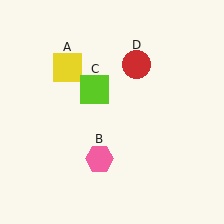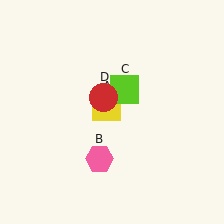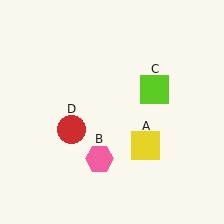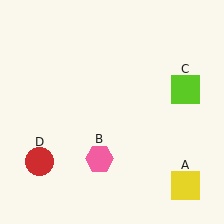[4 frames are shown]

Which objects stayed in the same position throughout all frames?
Pink hexagon (object B) remained stationary.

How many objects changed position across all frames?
3 objects changed position: yellow square (object A), lime square (object C), red circle (object D).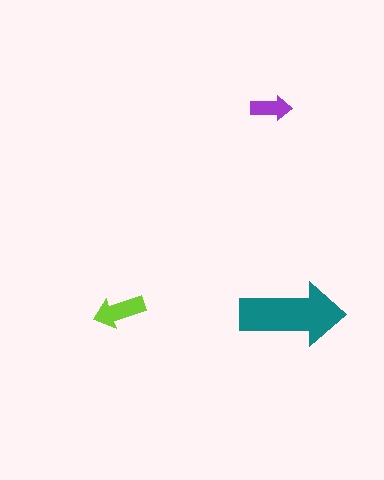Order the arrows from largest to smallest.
the teal one, the lime one, the purple one.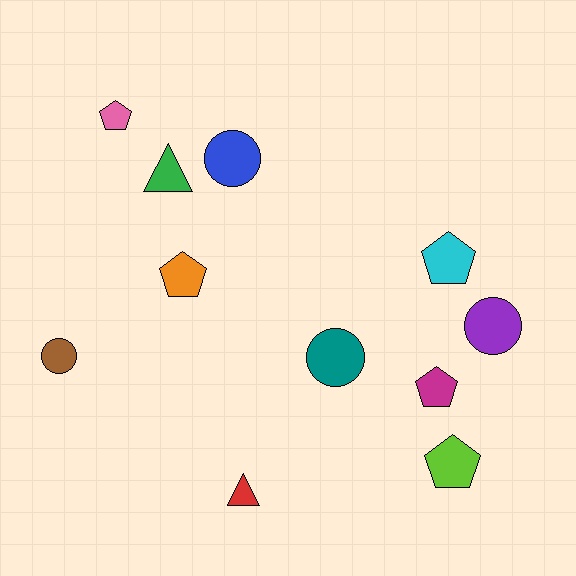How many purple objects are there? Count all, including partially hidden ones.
There is 1 purple object.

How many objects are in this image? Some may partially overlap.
There are 11 objects.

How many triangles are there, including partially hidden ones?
There are 2 triangles.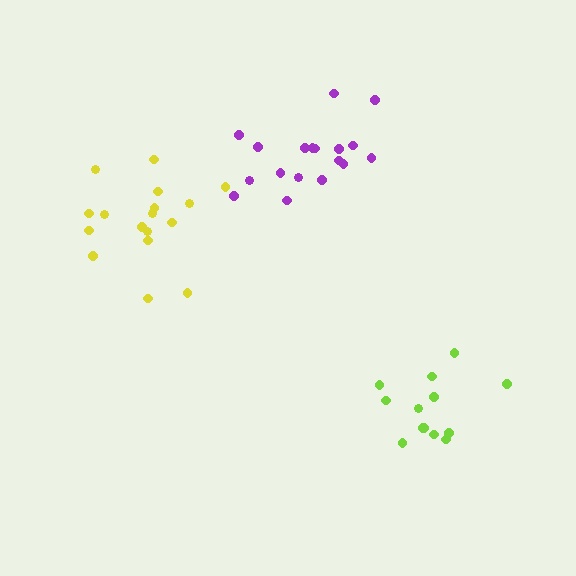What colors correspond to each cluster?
The clusters are colored: lime, yellow, purple.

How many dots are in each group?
Group 1: 13 dots, Group 2: 17 dots, Group 3: 18 dots (48 total).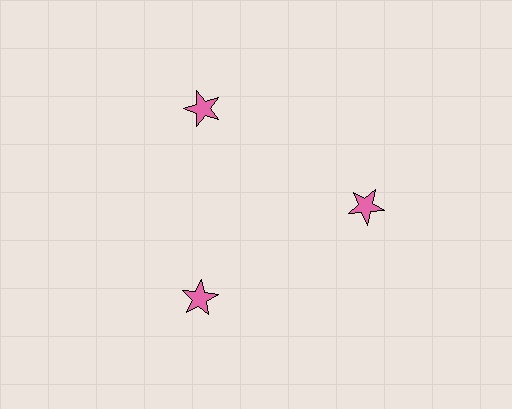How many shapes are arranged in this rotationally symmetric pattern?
There are 3 shapes, arranged in 3 groups of 1.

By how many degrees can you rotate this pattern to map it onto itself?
The pattern maps onto itself every 120 degrees of rotation.